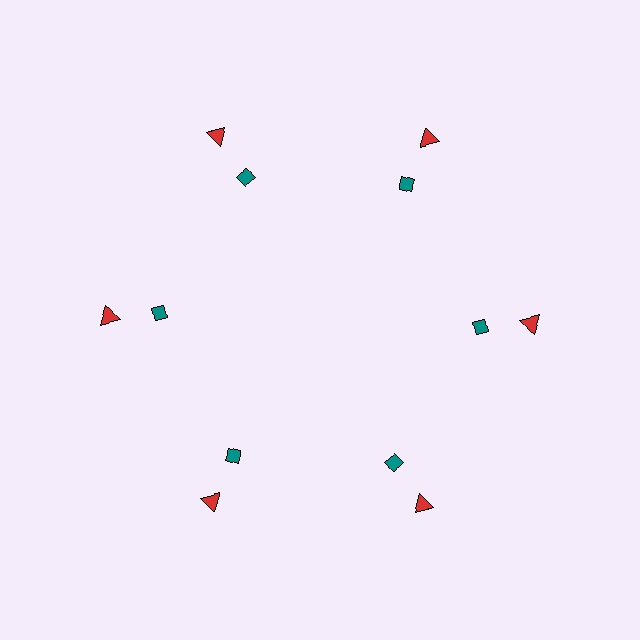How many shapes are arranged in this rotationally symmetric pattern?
There are 12 shapes, arranged in 6 groups of 2.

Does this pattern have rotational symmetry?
Yes, this pattern has 6-fold rotational symmetry. It looks the same after rotating 60 degrees around the center.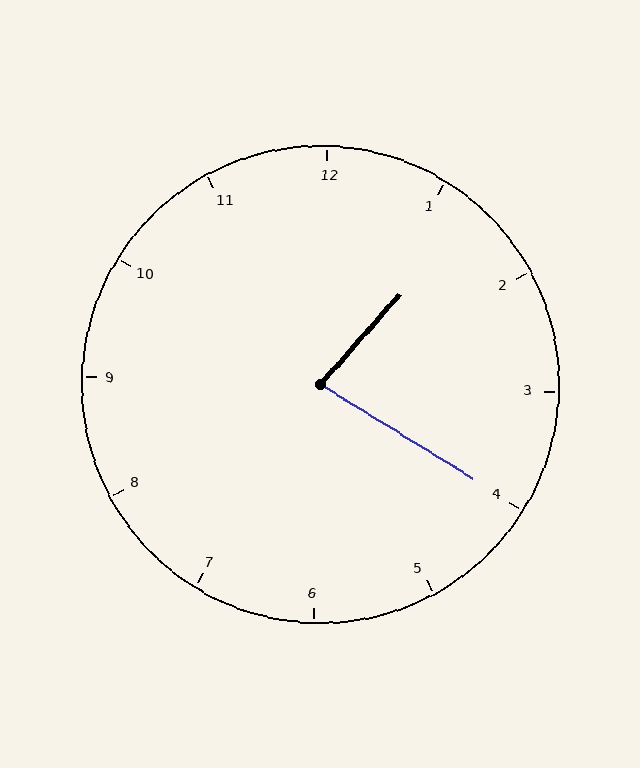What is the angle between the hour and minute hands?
Approximately 80 degrees.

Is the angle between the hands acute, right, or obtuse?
It is acute.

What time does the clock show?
1:20.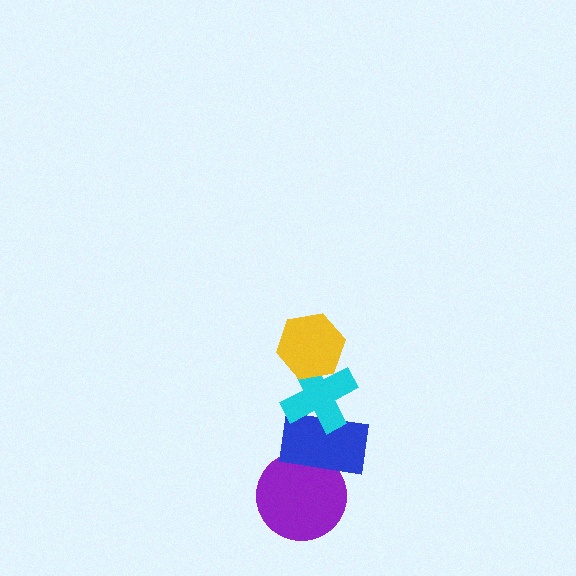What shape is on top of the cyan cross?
The yellow hexagon is on top of the cyan cross.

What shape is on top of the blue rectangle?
The cyan cross is on top of the blue rectangle.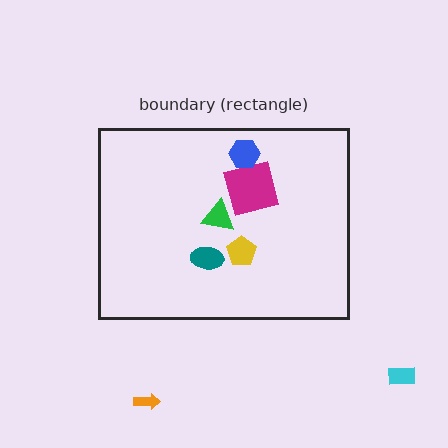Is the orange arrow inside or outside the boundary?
Outside.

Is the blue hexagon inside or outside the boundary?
Inside.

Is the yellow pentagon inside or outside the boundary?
Inside.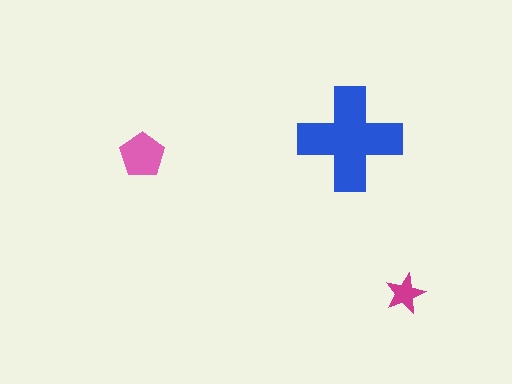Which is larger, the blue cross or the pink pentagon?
The blue cross.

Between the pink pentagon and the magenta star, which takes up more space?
The pink pentagon.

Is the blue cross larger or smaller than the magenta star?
Larger.